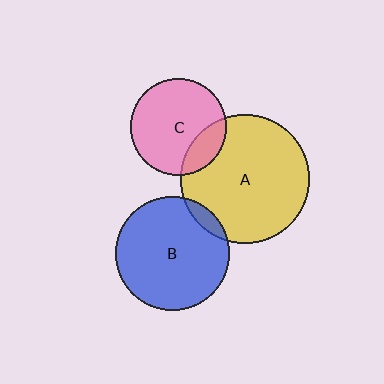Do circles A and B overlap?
Yes.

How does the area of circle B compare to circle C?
Approximately 1.4 times.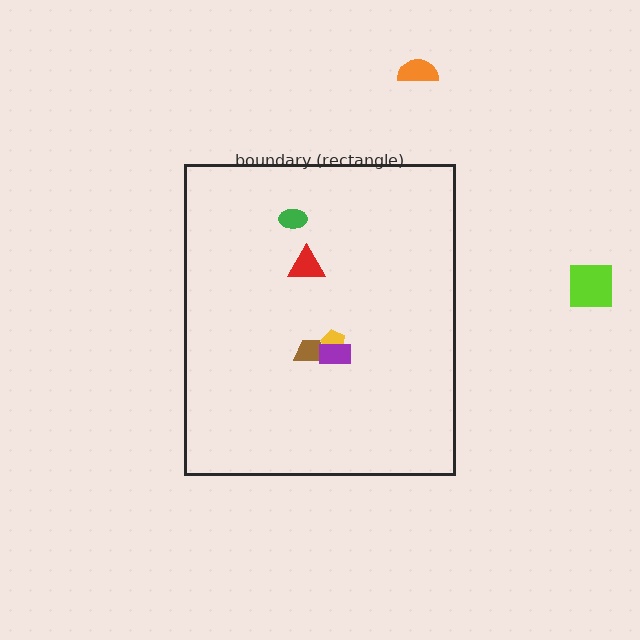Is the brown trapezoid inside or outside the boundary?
Inside.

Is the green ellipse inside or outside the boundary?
Inside.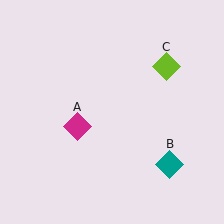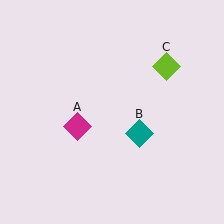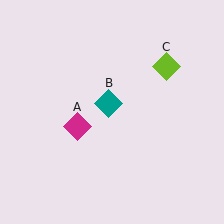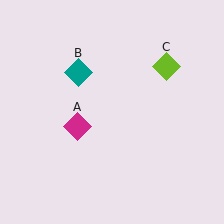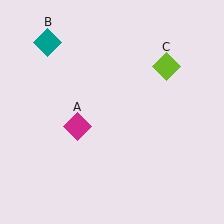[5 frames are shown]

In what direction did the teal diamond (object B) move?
The teal diamond (object B) moved up and to the left.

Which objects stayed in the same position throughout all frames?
Magenta diamond (object A) and lime diamond (object C) remained stationary.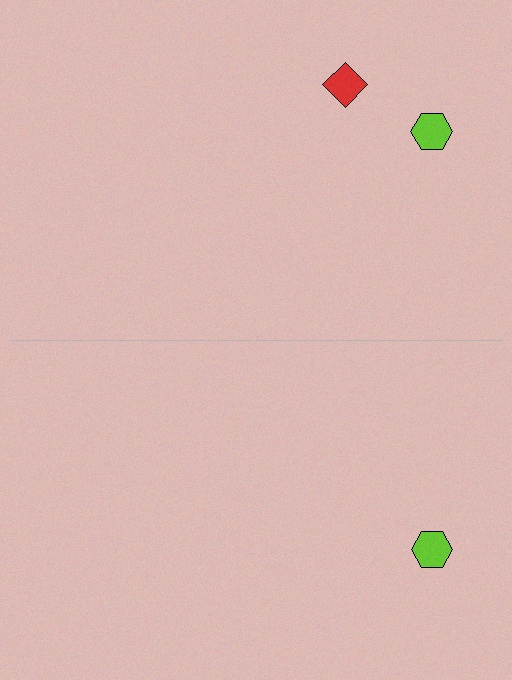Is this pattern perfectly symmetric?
No, the pattern is not perfectly symmetric. A red diamond is missing from the bottom side.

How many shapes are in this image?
There are 3 shapes in this image.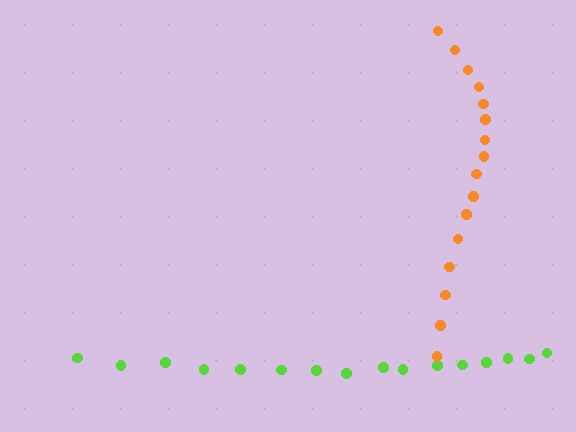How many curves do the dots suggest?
There are 2 distinct paths.